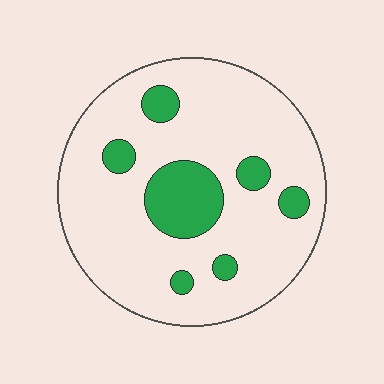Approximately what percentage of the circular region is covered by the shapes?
Approximately 15%.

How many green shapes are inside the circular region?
7.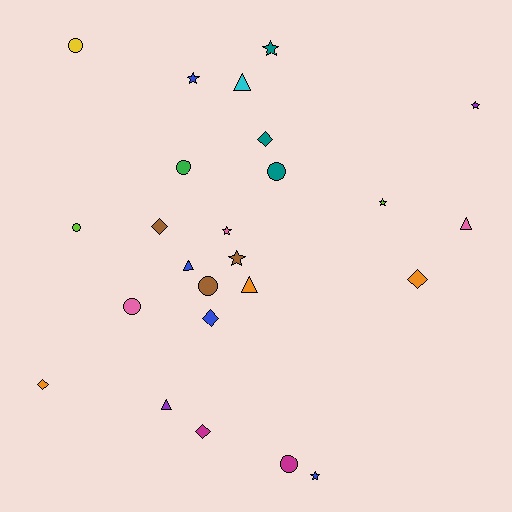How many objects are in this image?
There are 25 objects.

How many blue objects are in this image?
There are 4 blue objects.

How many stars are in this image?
There are 7 stars.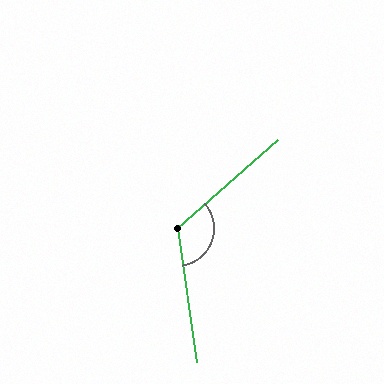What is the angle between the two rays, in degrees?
Approximately 123 degrees.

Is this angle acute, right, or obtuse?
It is obtuse.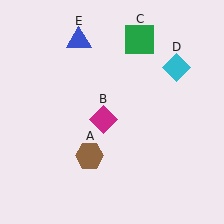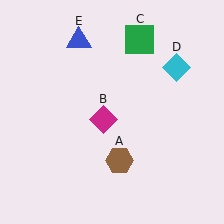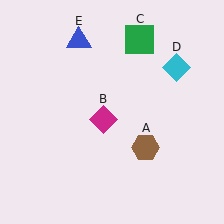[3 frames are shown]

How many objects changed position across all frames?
1 object changed position: brown hexagon (object A).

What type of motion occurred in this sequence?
The brown hexagon (object A) rotated counterclockwise around the center of the scene.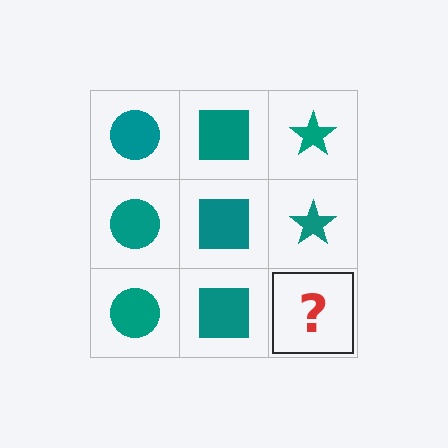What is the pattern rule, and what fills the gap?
The rule is that each column has a consistent shape. The gap should be filled with a teal star.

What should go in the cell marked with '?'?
The missing cell should contain a teal star.